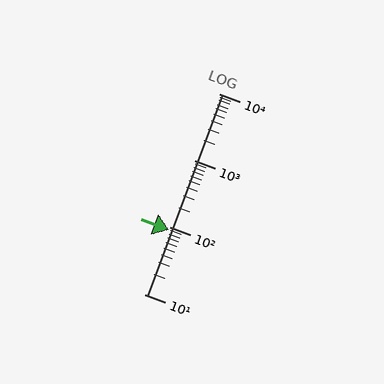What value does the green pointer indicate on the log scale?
The pointer indicates approximately 92.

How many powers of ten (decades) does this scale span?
The scale spans 3 decades, from 10 to 10000.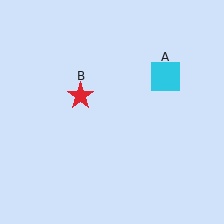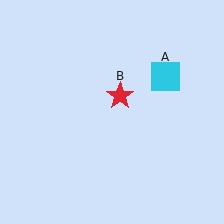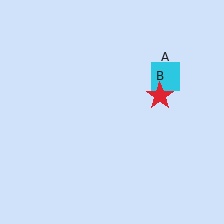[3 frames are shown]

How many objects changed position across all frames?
1 object changed position: red star (object B).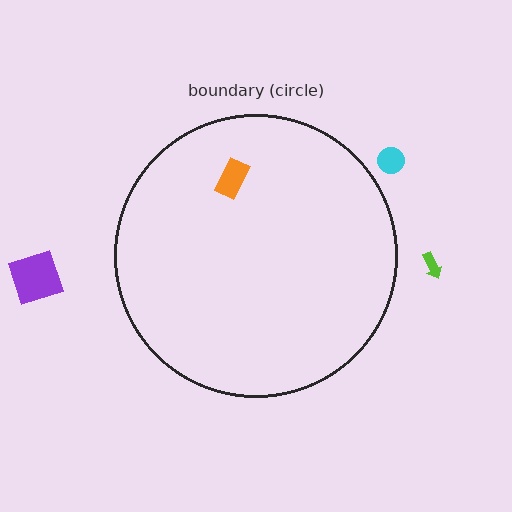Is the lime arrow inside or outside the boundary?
Outside.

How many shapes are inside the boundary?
1 inside, 3 outside.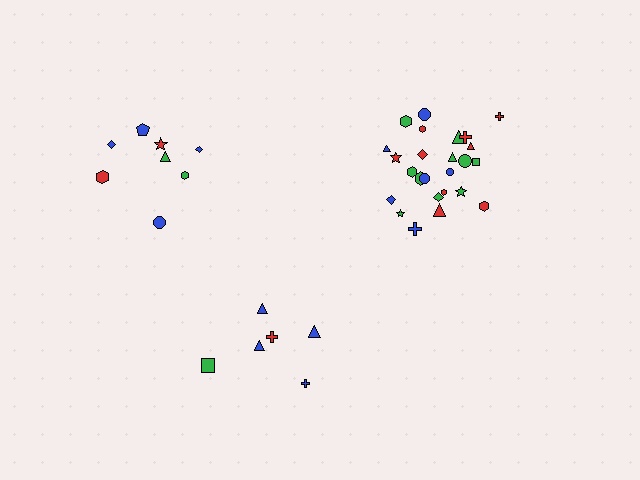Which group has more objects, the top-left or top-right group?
The top-right group.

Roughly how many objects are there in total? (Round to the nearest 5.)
Roughly 40 objects in total.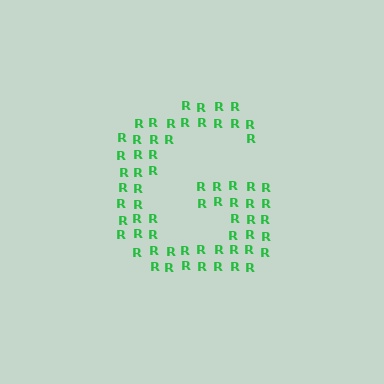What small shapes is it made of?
It is made of small letter R's.